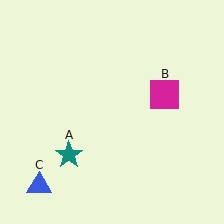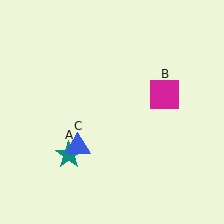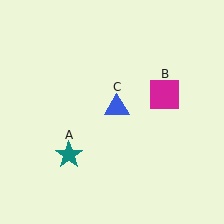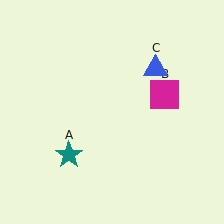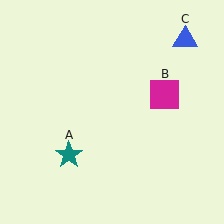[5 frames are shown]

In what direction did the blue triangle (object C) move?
The blue triangle (object C) moved up and to the right.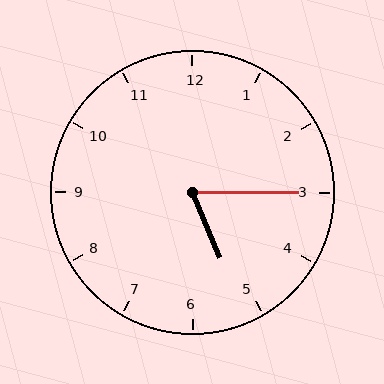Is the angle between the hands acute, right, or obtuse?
It is acute.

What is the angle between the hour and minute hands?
Approximately 68 degrees.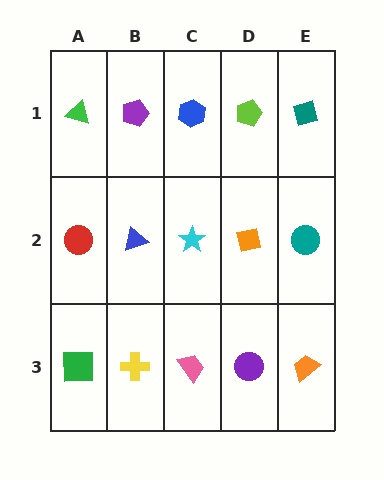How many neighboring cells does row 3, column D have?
3.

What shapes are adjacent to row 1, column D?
An orange square (row 2, column D), a blue hexagon (row 1, column C), a teal diamond (row 1, column E).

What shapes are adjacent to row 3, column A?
A red circle (row 2, column A), a yellow cross (row 3, column B).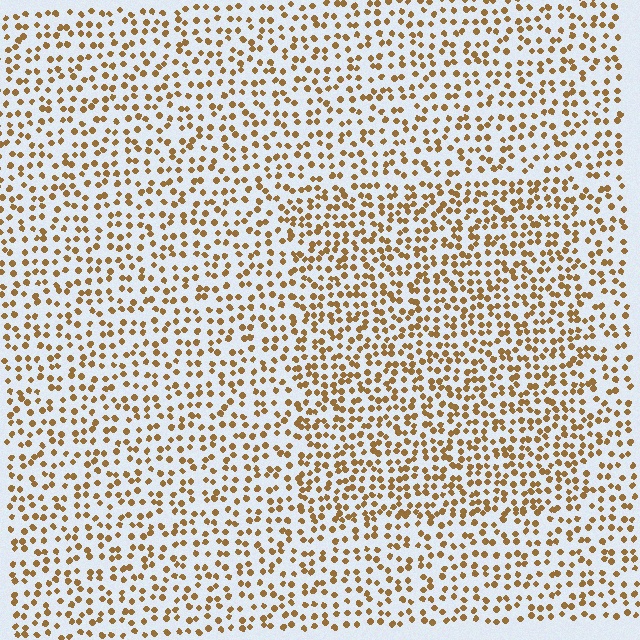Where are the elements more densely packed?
The elements are more densely packed inside the rectangle boundary.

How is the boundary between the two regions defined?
The boundary is defined by a change in element density (approximately 1.5x ratio). All elements are the same color, size, and shape.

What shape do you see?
I see a rectangle.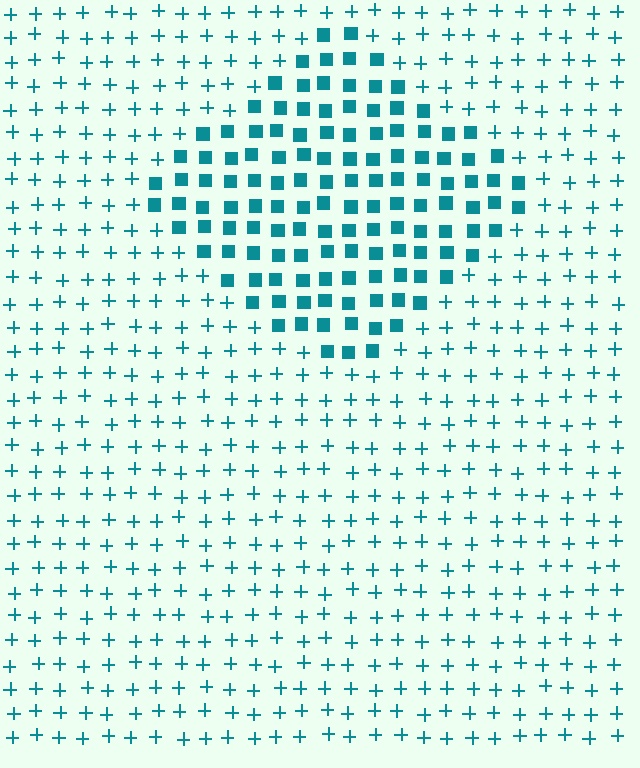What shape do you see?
I see a diamond.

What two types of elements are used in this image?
The image uses squares inside the diamond region and plus signs outside it.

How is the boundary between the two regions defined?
The boundary is defined by a change in element shape: squares inside vs. plus signs outside. All elements share the same color and spacing.